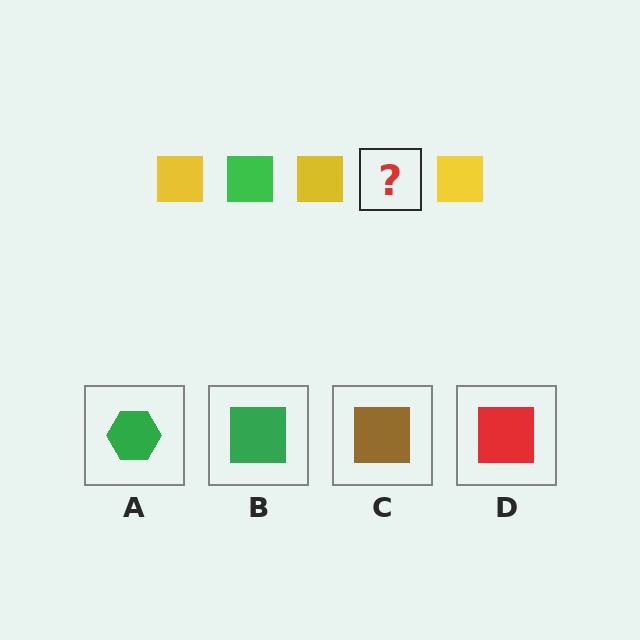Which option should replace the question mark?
Option B.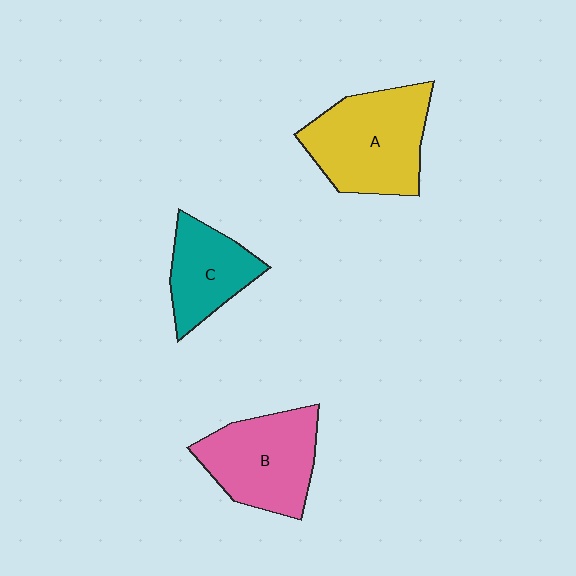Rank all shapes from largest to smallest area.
From largest to smallest: A (yellow), B (pink), C (teal).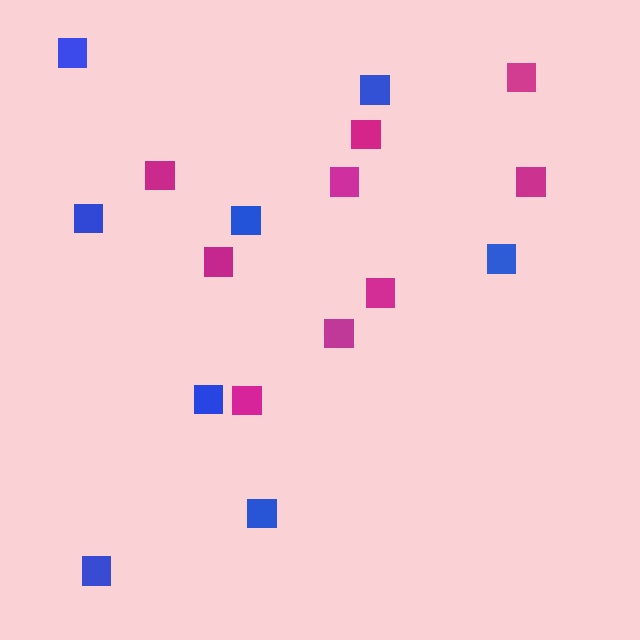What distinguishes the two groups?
There are 2 groups: one group of blue squares (8) and one group of magenta squares (9).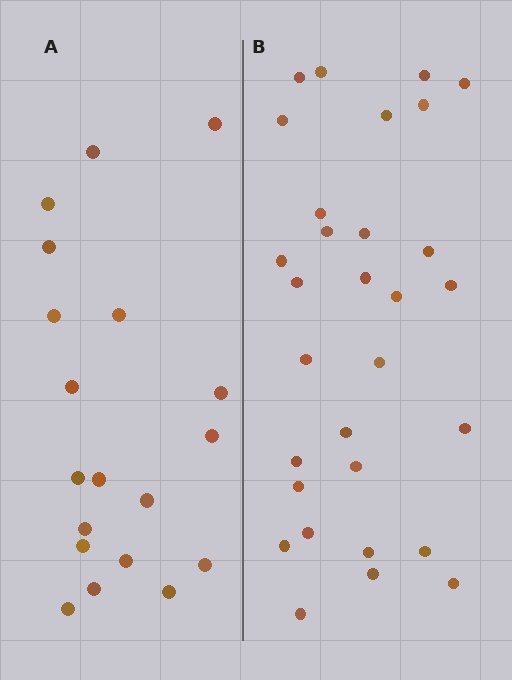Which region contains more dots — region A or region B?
Region B (the right region) has more dots.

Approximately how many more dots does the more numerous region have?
Region B has roughly 12 or so more dots than region A.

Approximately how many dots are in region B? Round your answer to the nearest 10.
About 30 dots.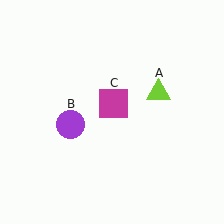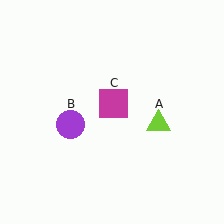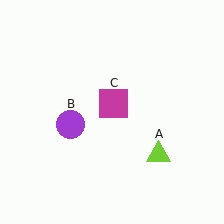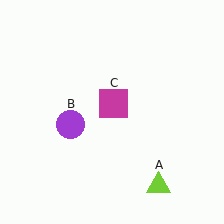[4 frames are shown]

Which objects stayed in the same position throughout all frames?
Purple circle (object B) and magenta square (object C) remained stationary.